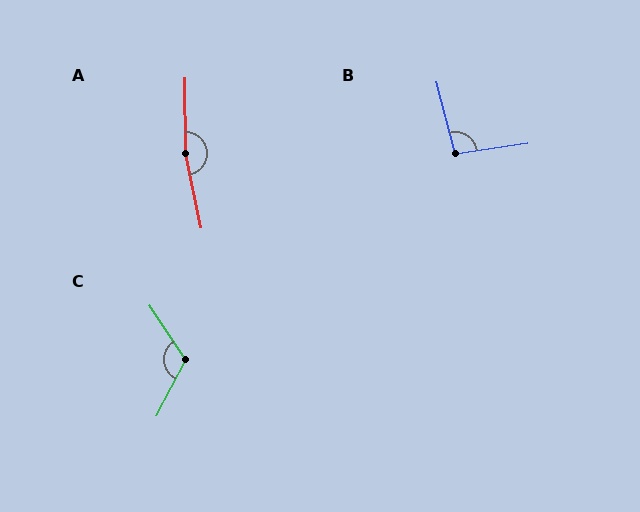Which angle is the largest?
A, at approximately 168 degrees.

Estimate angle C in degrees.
Approximately 119 degrees.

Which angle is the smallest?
B, at approximately 97 degrees.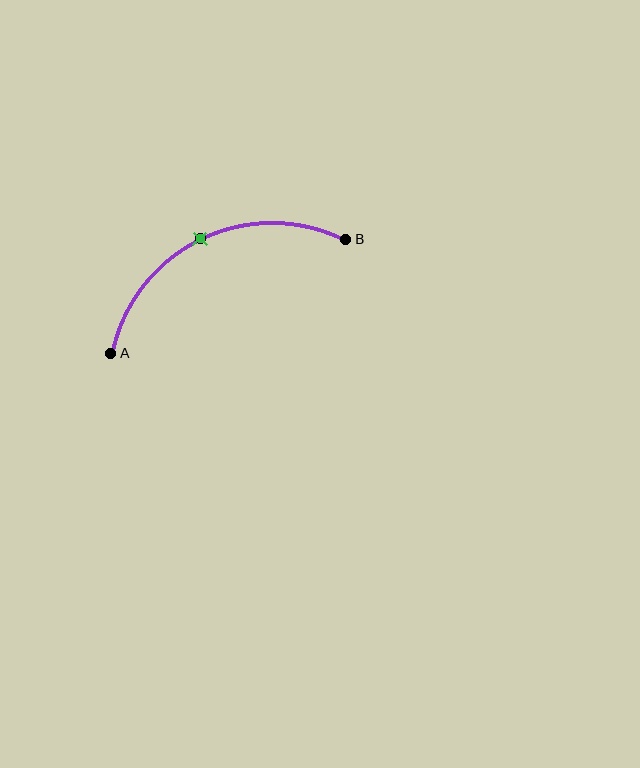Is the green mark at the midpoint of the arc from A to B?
Yes. The green mark lies on the arc at equal arc-length from both A and B — it is the arc midpoint.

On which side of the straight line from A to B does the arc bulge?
The arc bulges above the straight line connecting A and B.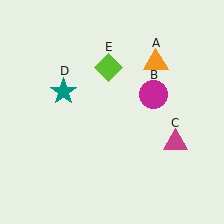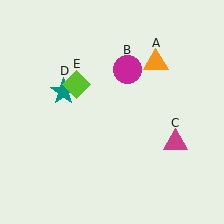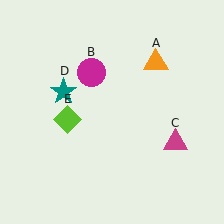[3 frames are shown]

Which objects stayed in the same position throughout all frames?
Orange triangle (object A) and magenta triangle (object C) and teal star (object D) remained stationary.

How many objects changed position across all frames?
2 objects changed position: magenta circle (object B), lime diamond (object E).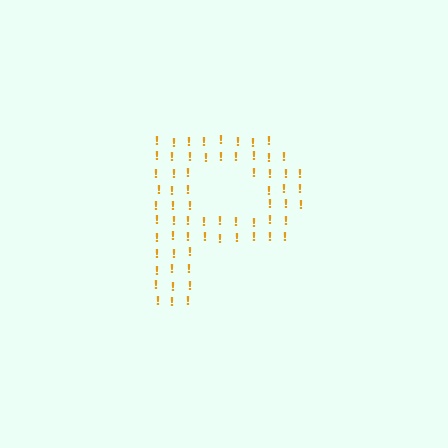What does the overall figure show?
The overall figure shows the letter P.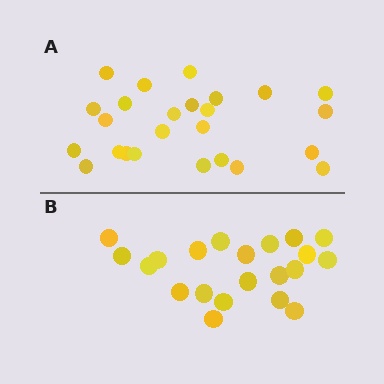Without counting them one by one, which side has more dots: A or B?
Region A (the top region) has more dots.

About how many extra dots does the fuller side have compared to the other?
Region A has about 4 more dots than region B.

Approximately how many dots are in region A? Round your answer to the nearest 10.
About 20 dots. (The exact count is 25, which rounds to 20.)